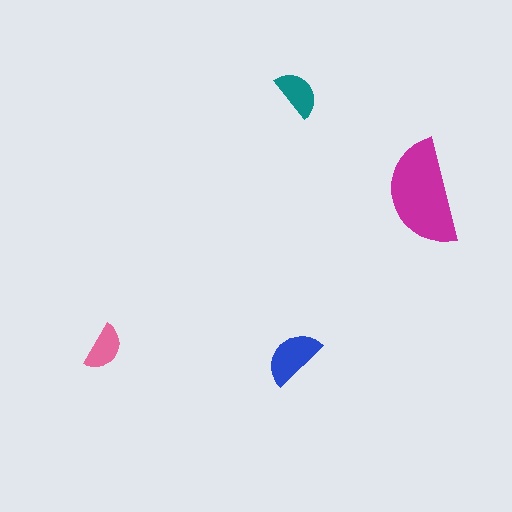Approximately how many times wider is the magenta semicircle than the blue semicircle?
About 2 times wider.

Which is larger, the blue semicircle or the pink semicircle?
The blue one.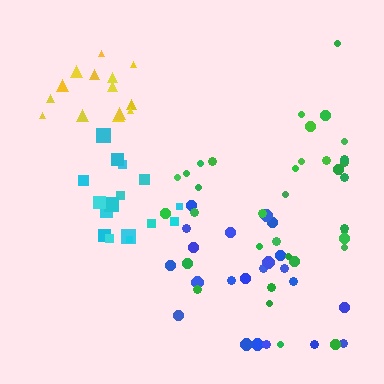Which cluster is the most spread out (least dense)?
Blue.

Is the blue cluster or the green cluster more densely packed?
Green.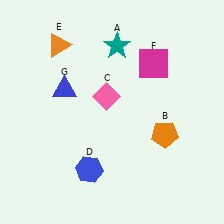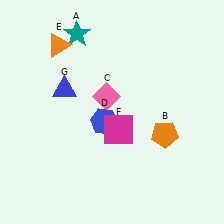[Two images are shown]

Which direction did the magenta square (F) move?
The magenta square (F) moved down.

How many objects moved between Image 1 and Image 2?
3 objects moved between the two images.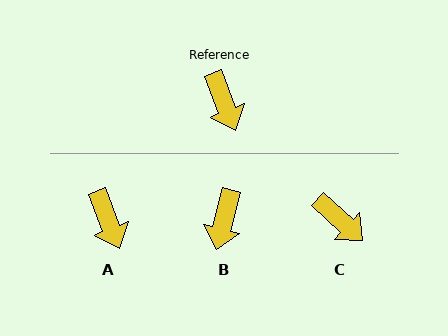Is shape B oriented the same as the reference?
No, it is off by about 35 degrees.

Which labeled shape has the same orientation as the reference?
A.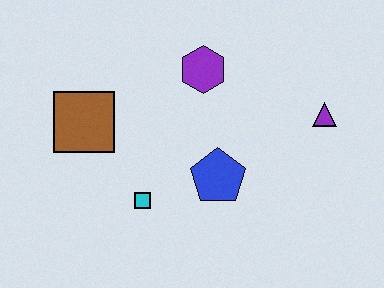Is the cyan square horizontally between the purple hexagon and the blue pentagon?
No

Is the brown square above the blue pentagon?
Yes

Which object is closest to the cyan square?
The blue pentagon is closest to the cyan square.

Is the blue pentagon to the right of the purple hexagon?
Yes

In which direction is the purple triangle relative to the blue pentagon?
The purple triangle is to the right of the blue pentagon.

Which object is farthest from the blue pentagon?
The brown square is farthest from the blue pentagon.